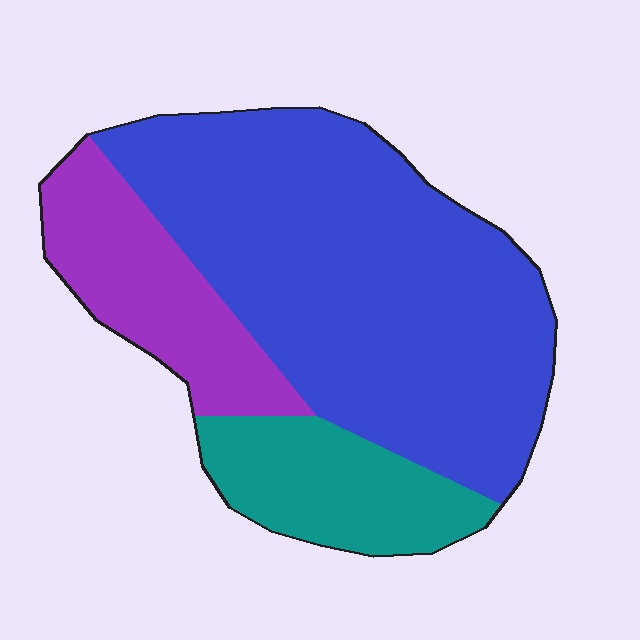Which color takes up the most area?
Blue, at roughly 65%.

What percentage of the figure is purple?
Purple covers around 20% of the figure.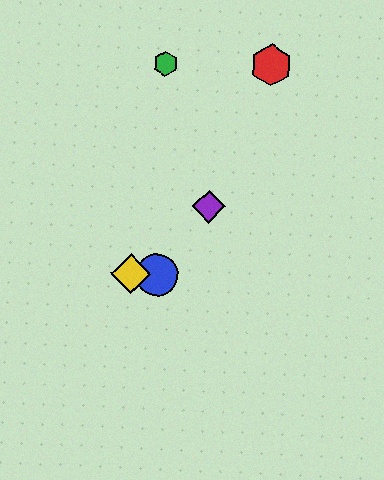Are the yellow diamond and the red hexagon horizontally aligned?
No, the yellow diamond is at y≈273 and the red hexagon is at y≈65.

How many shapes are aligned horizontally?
2 shapes (the blue circle, the yellow diamond) are aligned horizontally.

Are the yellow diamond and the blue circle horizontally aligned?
Yes, both are at y≈273.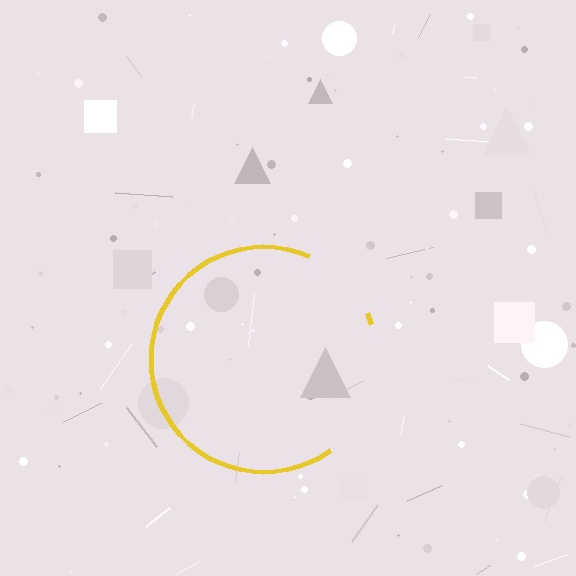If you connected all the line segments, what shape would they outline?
They would outline a circle.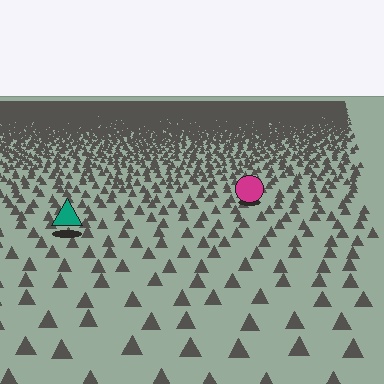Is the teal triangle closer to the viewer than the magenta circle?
Yes. The teal triangle is closer — you can tell from the texture gradient: the ground texture is coarser near it.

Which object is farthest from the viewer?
The magenta circle is farthest from the viewer. It appears smaller and the ground texture around it is denser.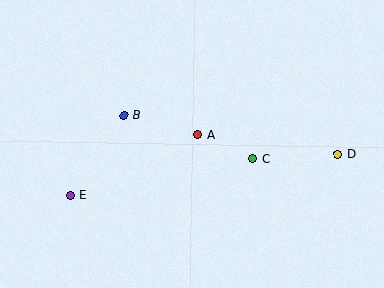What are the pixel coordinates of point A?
Point A is at (198, 135).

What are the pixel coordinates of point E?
Point E is at (70, 195).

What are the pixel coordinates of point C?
Point C is at (252, 159).